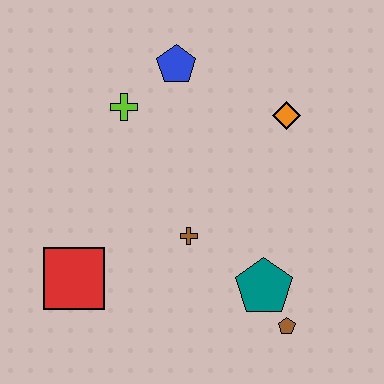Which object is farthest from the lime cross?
The brown pentagon is farthest from the lime cross.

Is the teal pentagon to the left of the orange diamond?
Yes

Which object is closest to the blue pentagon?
The lime cross is closest to the blue pentagon.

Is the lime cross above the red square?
Yes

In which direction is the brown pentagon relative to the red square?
The brown pentagon is to the right of the red square.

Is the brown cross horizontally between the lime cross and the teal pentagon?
Yes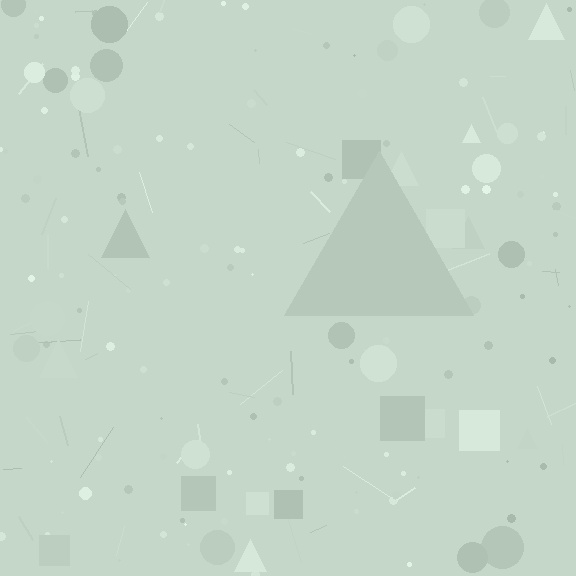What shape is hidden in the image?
A triangle is hidden in the image.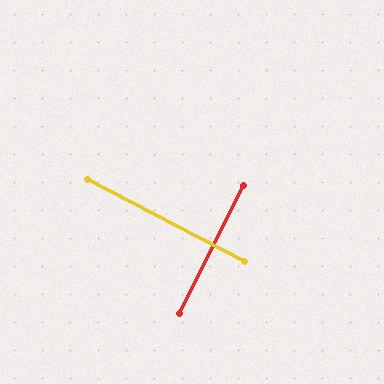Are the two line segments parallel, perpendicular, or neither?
Perpendicular — they meet at approximately 89°.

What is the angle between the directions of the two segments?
Approximately 89 degrees.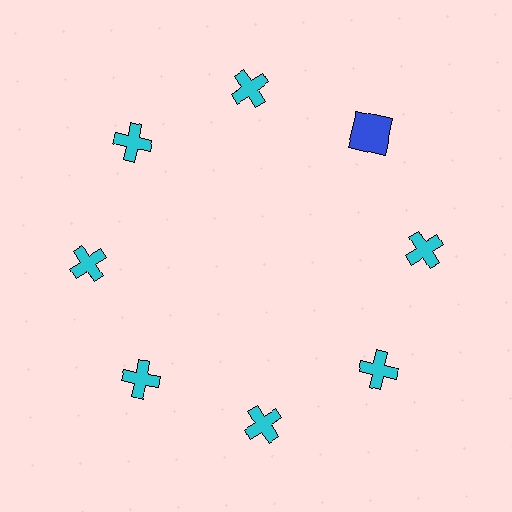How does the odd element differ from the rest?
It differs in both color (blue instead of cyan) and shape (square instead of cross).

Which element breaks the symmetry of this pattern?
The blue square at roughly the 2 o'clock position breaks the symmetry. All other shapes are cyan crosses.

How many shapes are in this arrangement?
There are 8 shapes arranged in a ring pattern.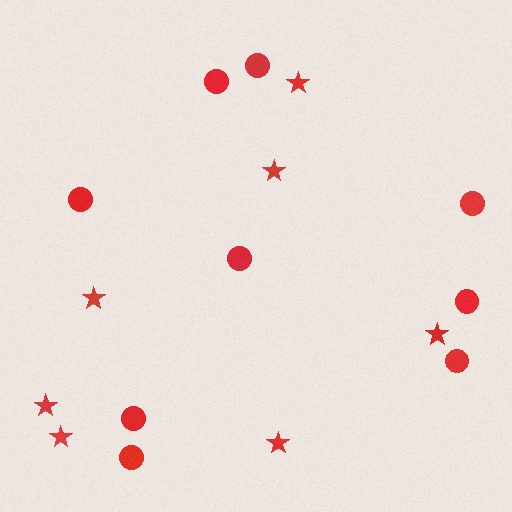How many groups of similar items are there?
There are 2 groups: one group of circles (9) and one group of stars (7).